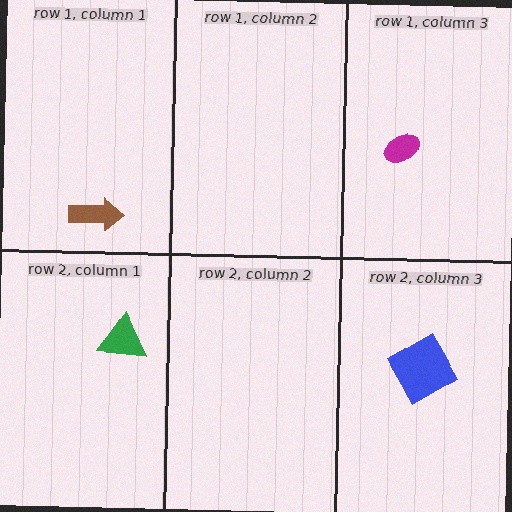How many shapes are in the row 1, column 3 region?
1.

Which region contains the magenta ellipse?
The row 1, column 3 region.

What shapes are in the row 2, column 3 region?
The blue diamond.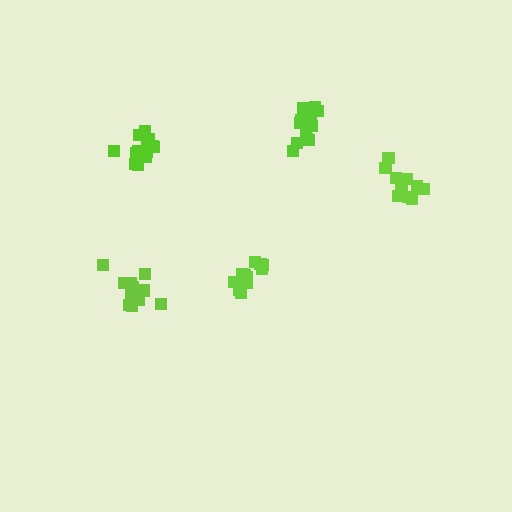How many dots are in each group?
Group 1: 12 dots, Group 2: 11 dots, Group 3: 13 dots, Group 4: 12 dots, Group 5: 12 dots (60 total).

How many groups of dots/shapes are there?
There are 5 groups.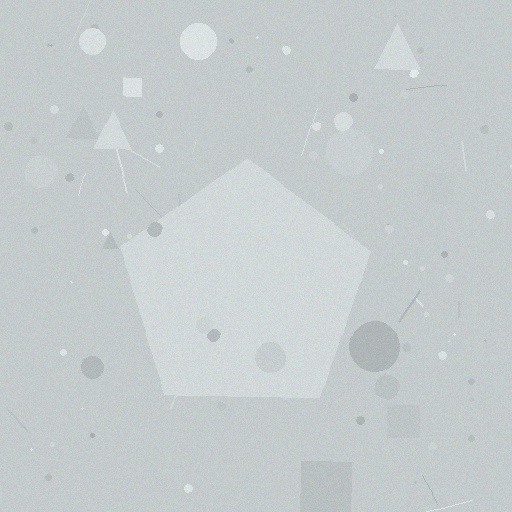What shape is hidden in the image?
A pentagon is hidden in the image.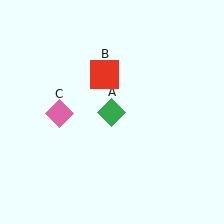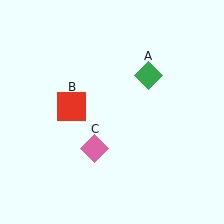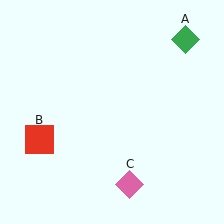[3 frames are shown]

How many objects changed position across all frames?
3 objects changed position: green diamond (object A), red square (object B), pink diamond (object C).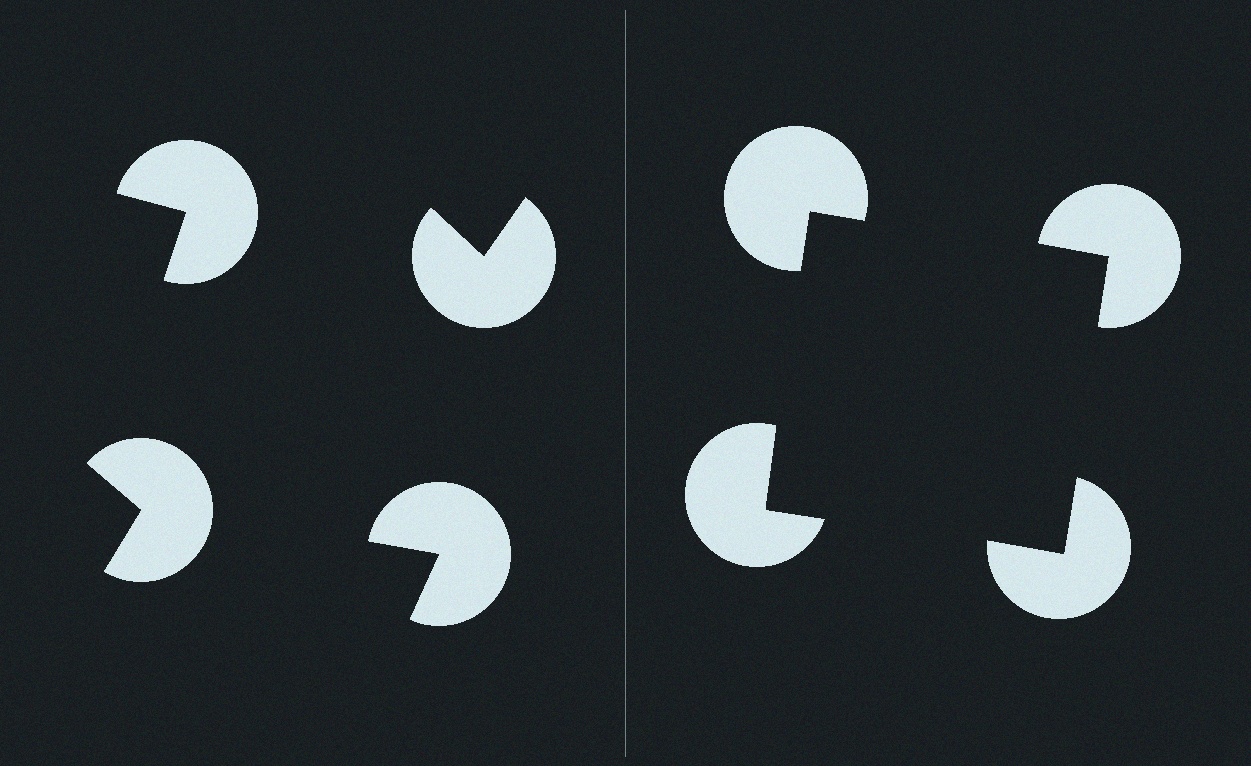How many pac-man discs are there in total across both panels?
8 — 4 on each side.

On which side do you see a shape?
An illusory square appears on the right side. On the left side the wedge cuts are rotated, so no coherent shape forms.